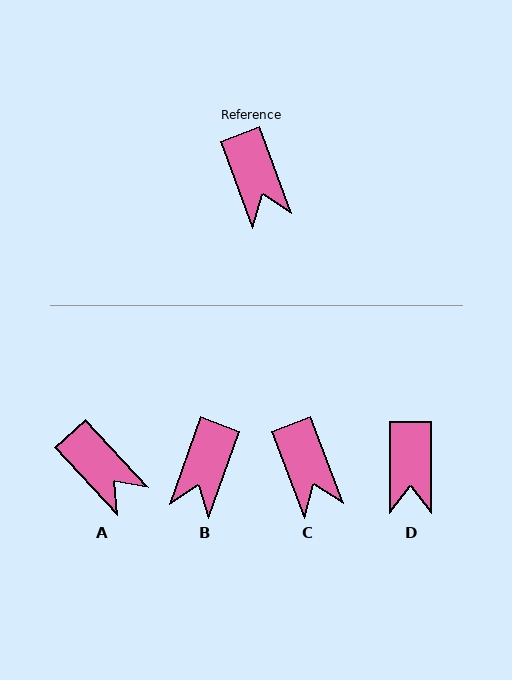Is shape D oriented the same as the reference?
No, it is off by about 20 degrees.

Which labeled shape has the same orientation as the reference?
C.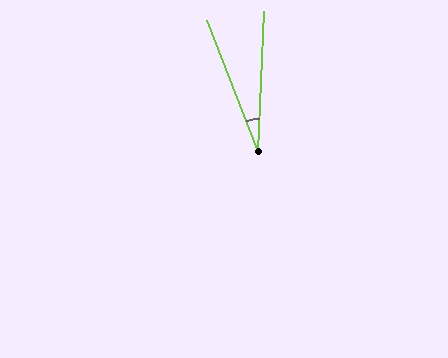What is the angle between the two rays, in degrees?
Approximately 24 degrees.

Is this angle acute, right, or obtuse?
It is acute.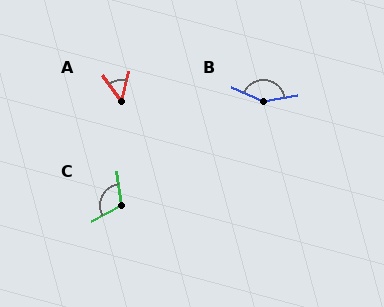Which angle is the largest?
B, at approximately 145 degrees.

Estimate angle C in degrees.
Approximately 112 degrees.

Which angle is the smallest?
A, at approximately 49 degrees.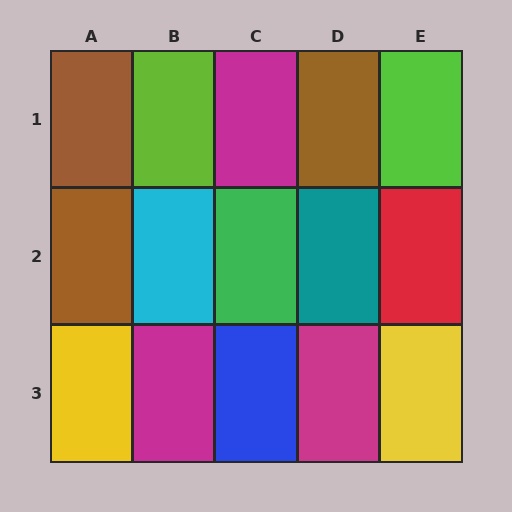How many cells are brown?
3 cells are brown.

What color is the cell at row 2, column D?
Teal.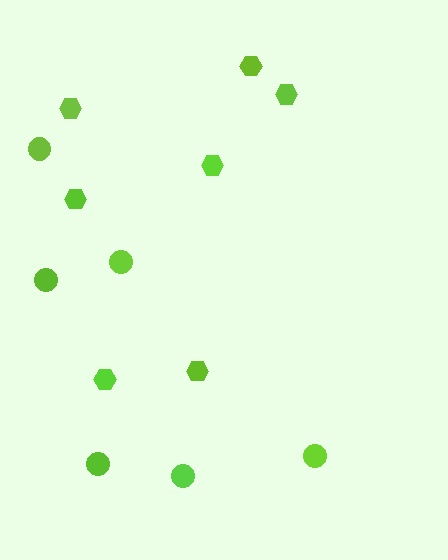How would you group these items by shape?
There are 2 groups: one group of circles (6) and one group of hexagons (7).